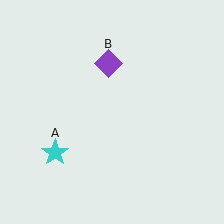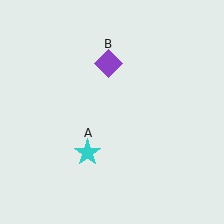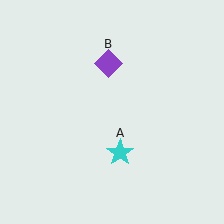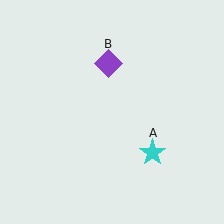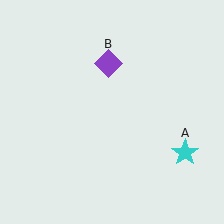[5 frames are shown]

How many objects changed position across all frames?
1 object changed position: cyan star (object A).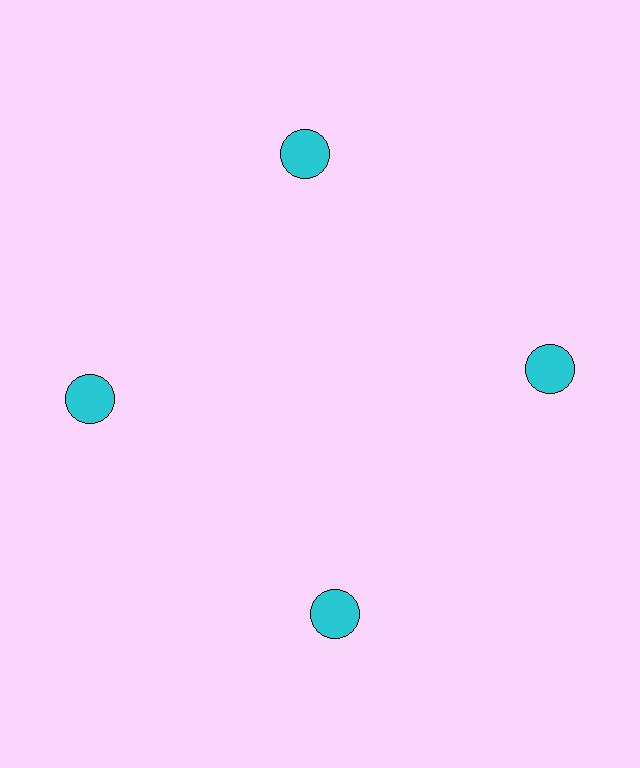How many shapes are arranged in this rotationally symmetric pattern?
There are 4 shapes, arranged in 4 groups of 1.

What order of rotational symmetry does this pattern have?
This pattern has 4-fold rotational symmetry.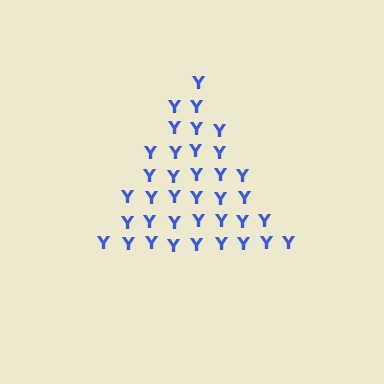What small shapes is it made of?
It is made of small letter Y's.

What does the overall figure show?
The overall figure shows a triangle.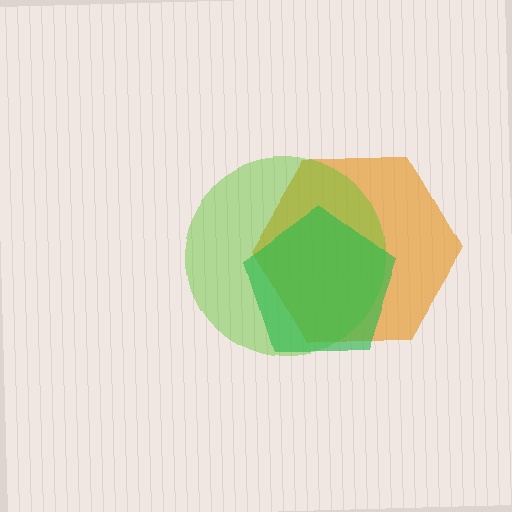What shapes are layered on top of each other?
The layered shapes are: an orange hexagon, a lime circle, a green pentagon.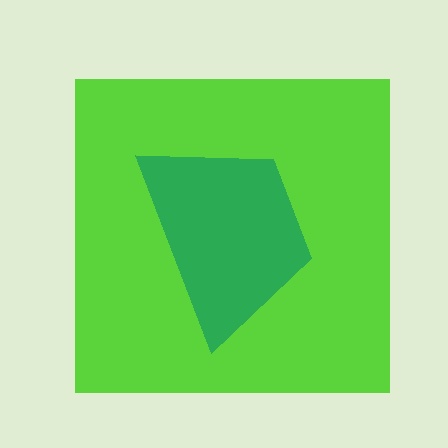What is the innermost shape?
The green trapezoid.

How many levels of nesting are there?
2.